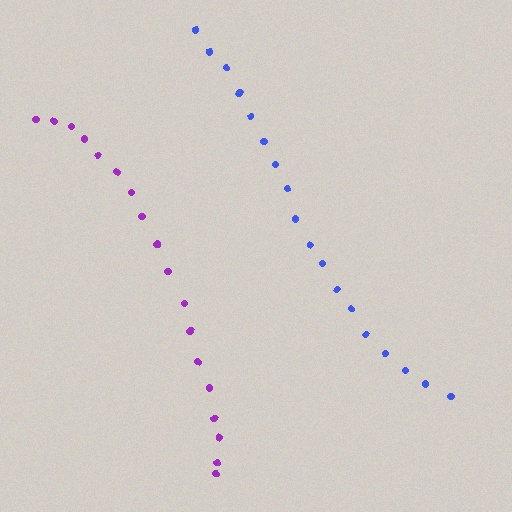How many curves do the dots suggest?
There are 2 distinct paths.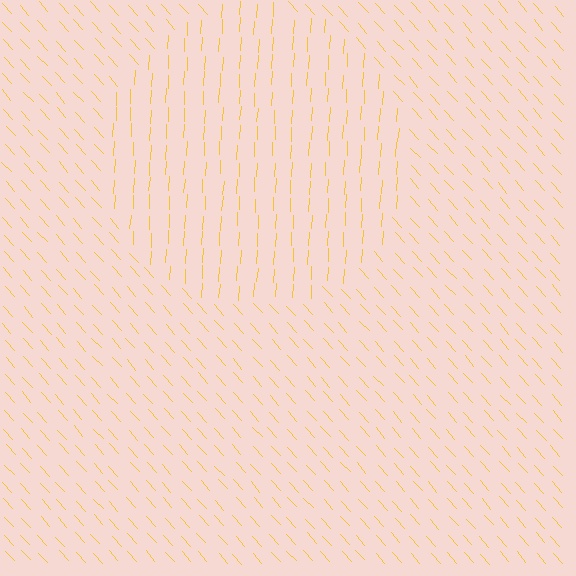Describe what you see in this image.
The image is filled with small yellow line segments. A circle region in the image has lines oriented differently from the surrounding lines, creating a visible texture boundary.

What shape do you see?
I see a circle.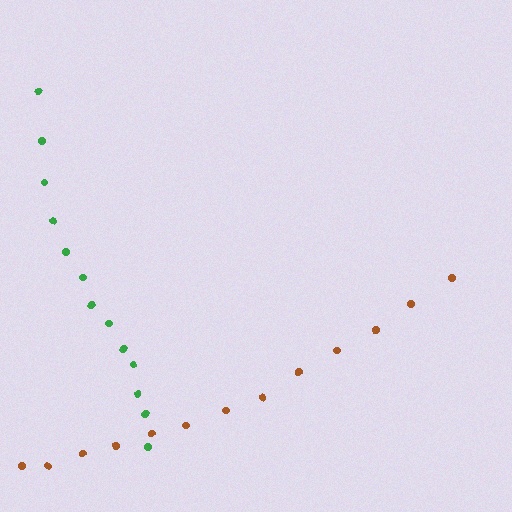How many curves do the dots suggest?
There are 2 distinct paths.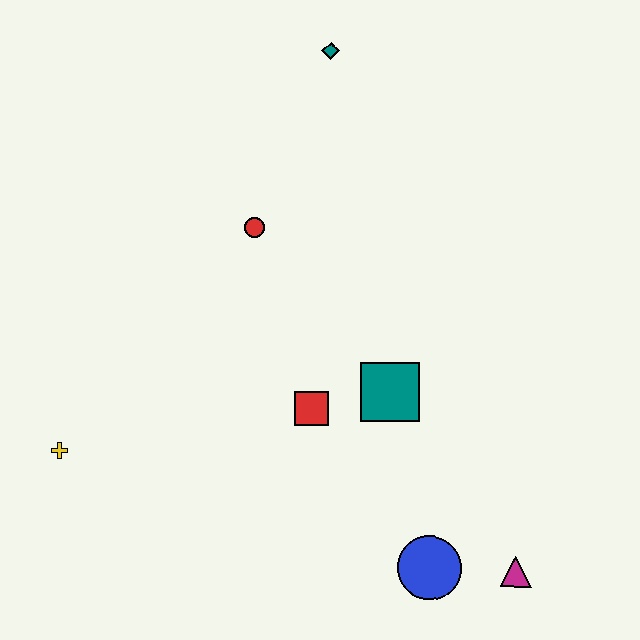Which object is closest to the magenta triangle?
The blue circle is closest to the magenta triangle.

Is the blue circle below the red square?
Yes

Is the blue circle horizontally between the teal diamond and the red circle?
No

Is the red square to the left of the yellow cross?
No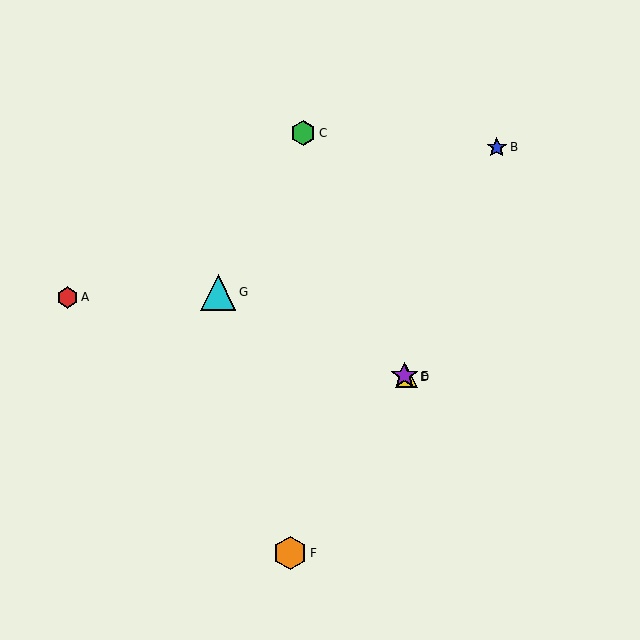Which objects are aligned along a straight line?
Objects D, E, G are aligned along a straight line.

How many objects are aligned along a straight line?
3 objects (D, E, G) are aligned along a straight line.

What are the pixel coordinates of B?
Object B is at (497, 147).